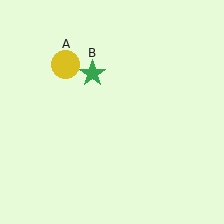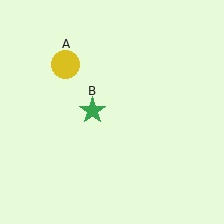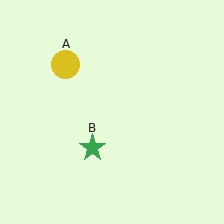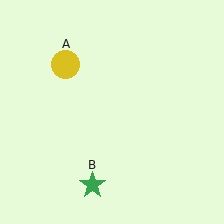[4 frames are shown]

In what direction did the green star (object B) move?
The green star (object B) moved down.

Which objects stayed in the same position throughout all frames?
Yellow circle (object A) remained stationary.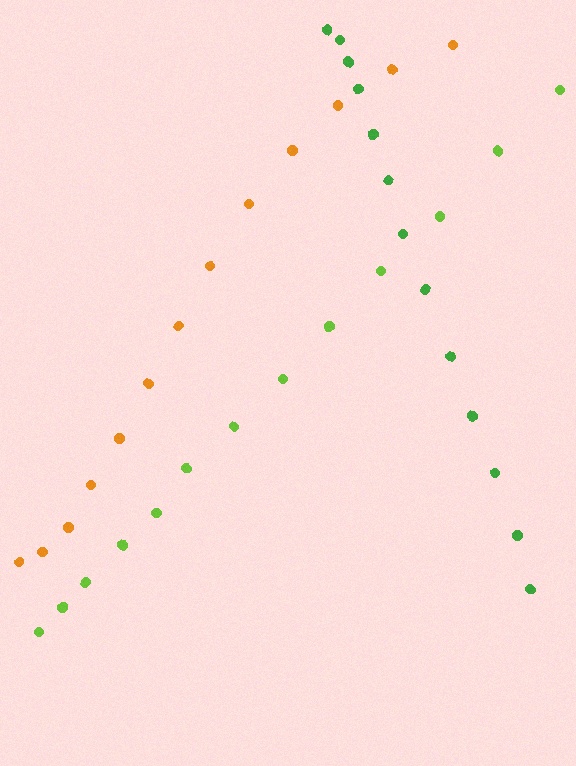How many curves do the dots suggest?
There are 3 distinct paths.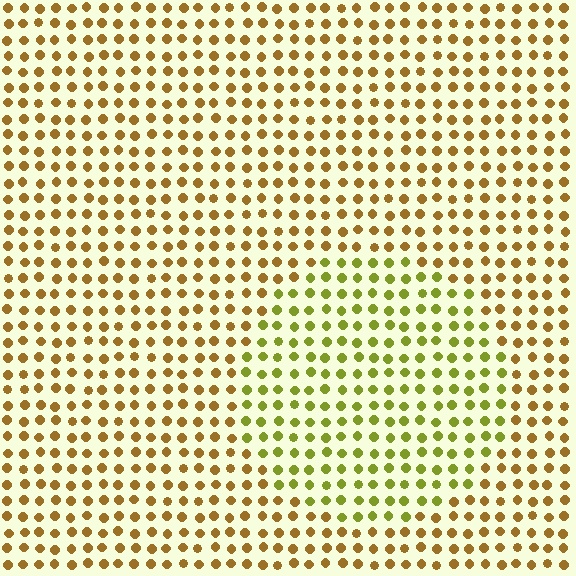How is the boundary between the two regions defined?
The boundary is defined purely by a slight shift in hue (about 37 degrees). Spacing, size, and orientation are identical on both sides.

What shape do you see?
I see a circle.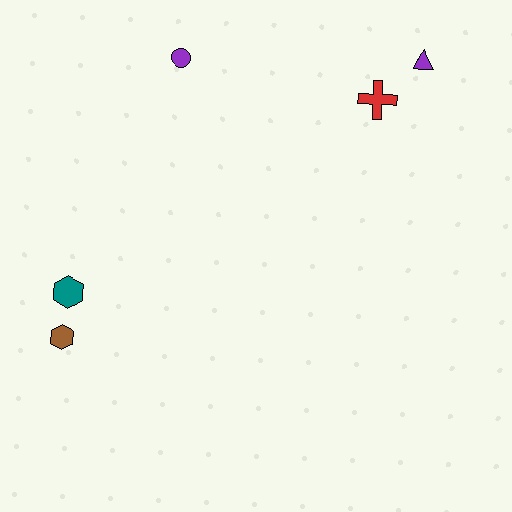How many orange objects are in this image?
There are no orange objects.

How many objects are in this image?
There are 5 objects.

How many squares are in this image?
There are no squares.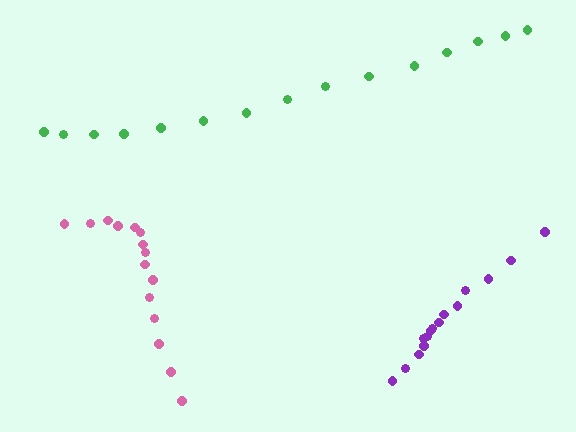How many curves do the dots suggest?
There are 3 distinct paths.